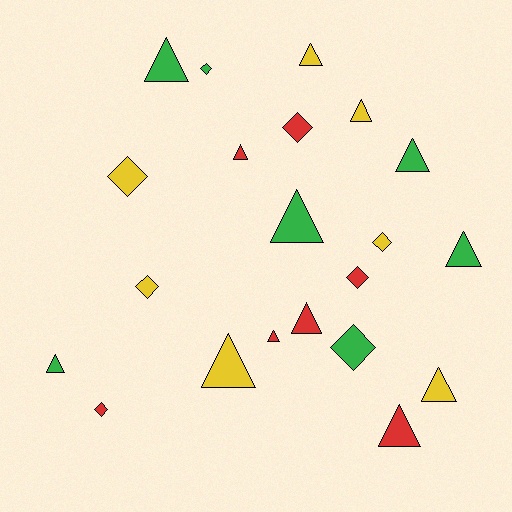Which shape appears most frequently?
Triangle, with 13 objects.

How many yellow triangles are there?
There are 4 yellow triangles.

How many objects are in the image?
There are 21 objects.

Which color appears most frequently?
Green, with 7 objects.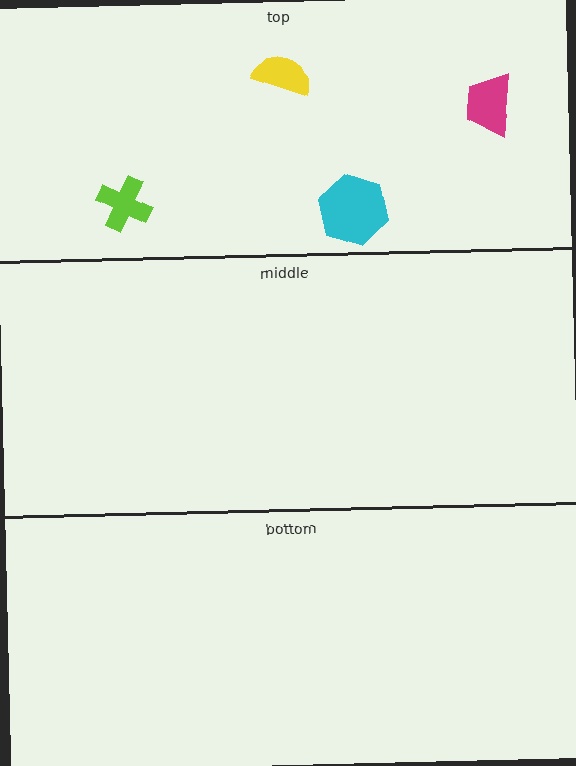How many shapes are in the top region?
4.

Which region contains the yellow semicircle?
The top region.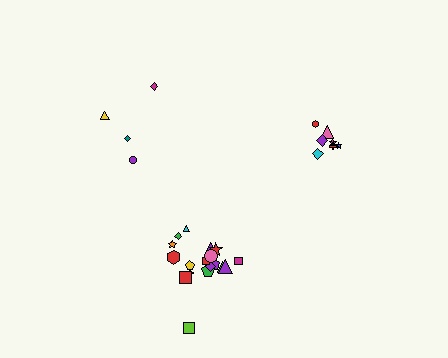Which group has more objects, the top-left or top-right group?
The top-right group.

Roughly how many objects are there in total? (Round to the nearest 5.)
Roughly 30 objects in total.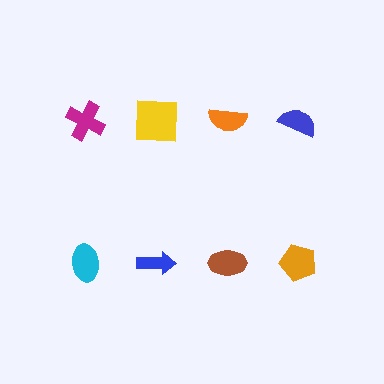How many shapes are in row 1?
4 shapes.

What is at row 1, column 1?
A magenta cross.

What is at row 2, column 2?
A blue arrow.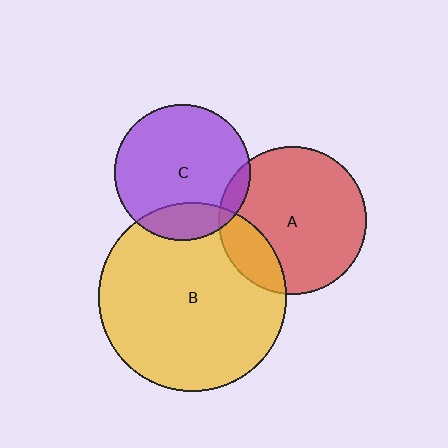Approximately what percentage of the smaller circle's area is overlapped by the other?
Approximately 20%.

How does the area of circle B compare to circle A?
Approximately 1.6 times.